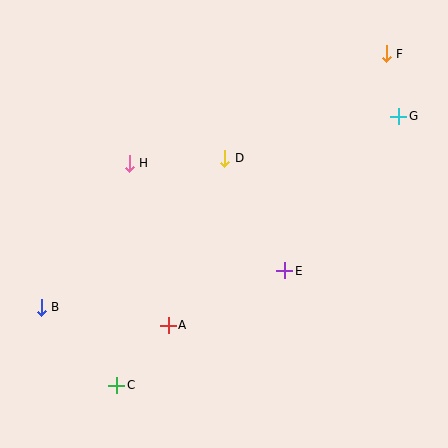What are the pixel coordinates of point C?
Point C is at (117, 385).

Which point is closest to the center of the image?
Point D at (225, 158) is closest to the center.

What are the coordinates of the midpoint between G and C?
The midpoint between G and C is at (258, 251).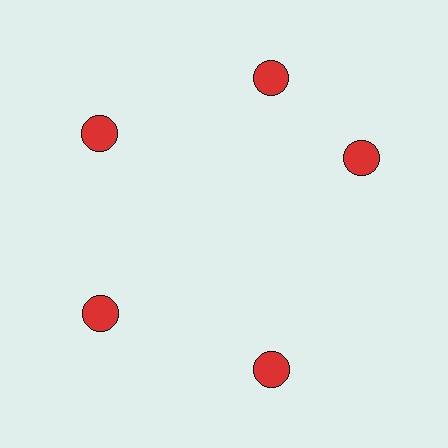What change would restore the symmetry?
The symmetry would be restored by rotating it back into even spacing with its neighbors so that all 5 circles sit at equal angles and equal distance from the center.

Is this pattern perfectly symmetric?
No. The 5 red circles are arranged in a ring, but one element near the 3 o'clock position is rotated out of alignment along the ring, breaking the 5-fold rotational symmetry.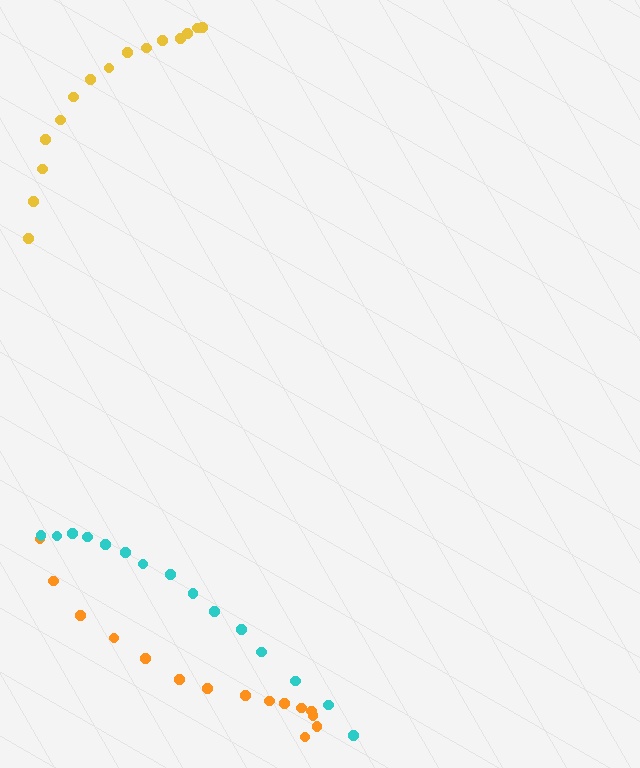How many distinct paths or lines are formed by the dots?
There are 3 distinct paths.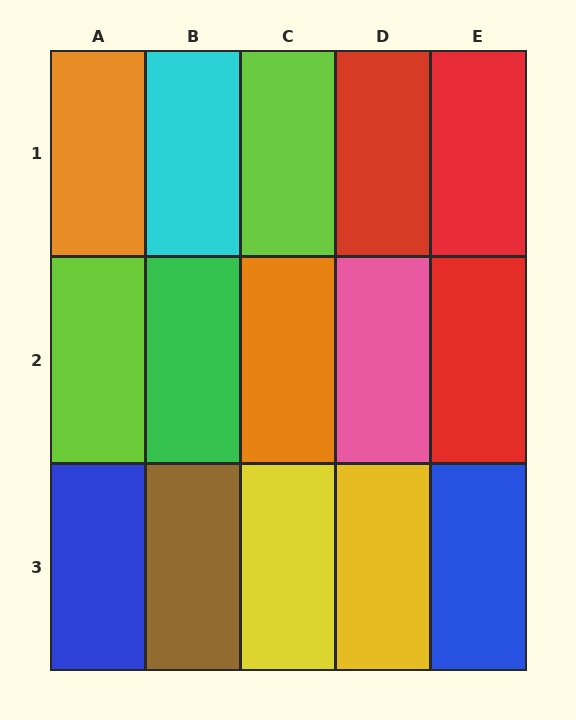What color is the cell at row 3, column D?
Yellow.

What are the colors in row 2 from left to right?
Lime, green, orange, pink, red.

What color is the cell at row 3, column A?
Blue.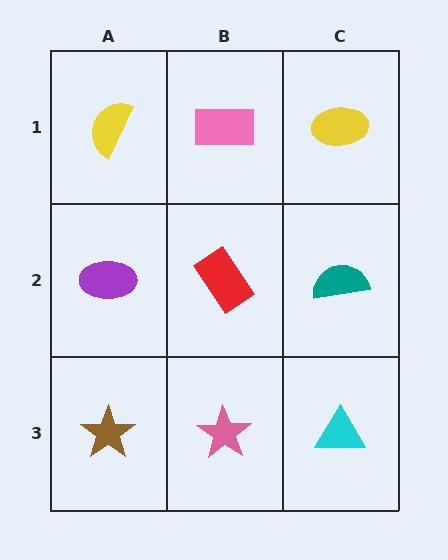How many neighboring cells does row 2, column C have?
3.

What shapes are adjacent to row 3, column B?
A red rectangle (row 2, column B), a brown star (row 3, column A), a cyan triangle (row 3, column C).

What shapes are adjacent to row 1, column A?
A purple ellipse (row 2, column A), a pink rectangle (row 1, column B).